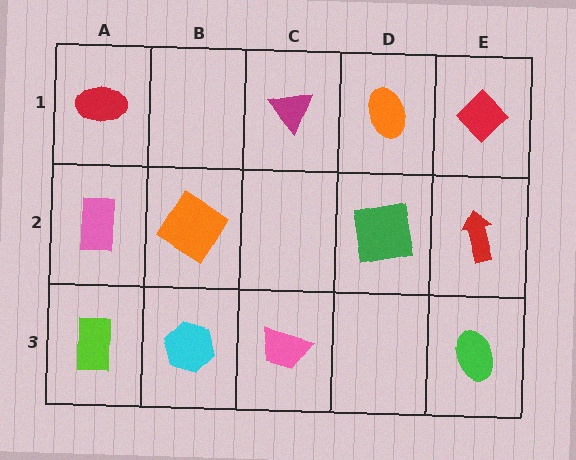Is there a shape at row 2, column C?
No, that cell is empty.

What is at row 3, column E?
A green ellipse.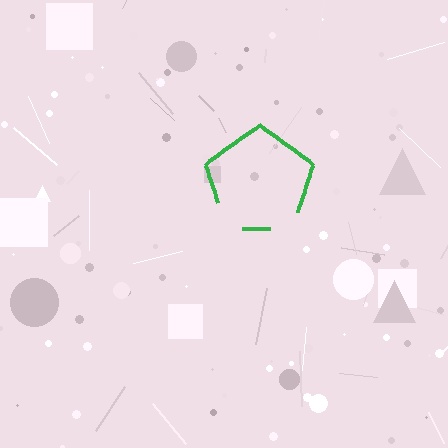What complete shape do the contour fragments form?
The contour fragments form a pentagon.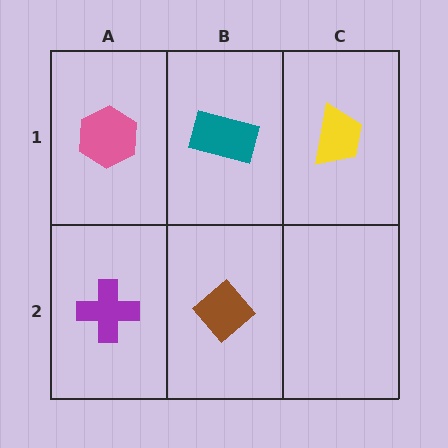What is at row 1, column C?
A yellow trapezoid.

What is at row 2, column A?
A purple cross.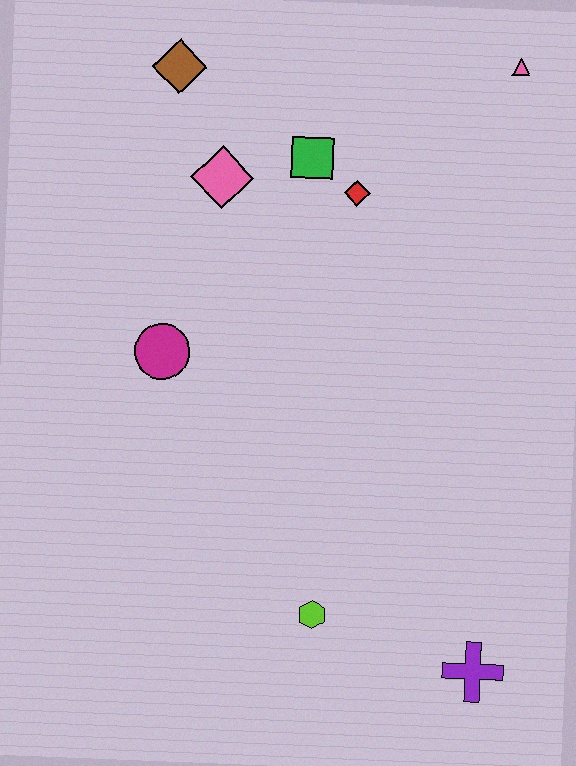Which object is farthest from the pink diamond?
The purple cross is farthest from the pink diamond.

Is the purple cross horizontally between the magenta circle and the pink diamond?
No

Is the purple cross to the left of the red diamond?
No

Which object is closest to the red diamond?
The green square is closest to the red diamond.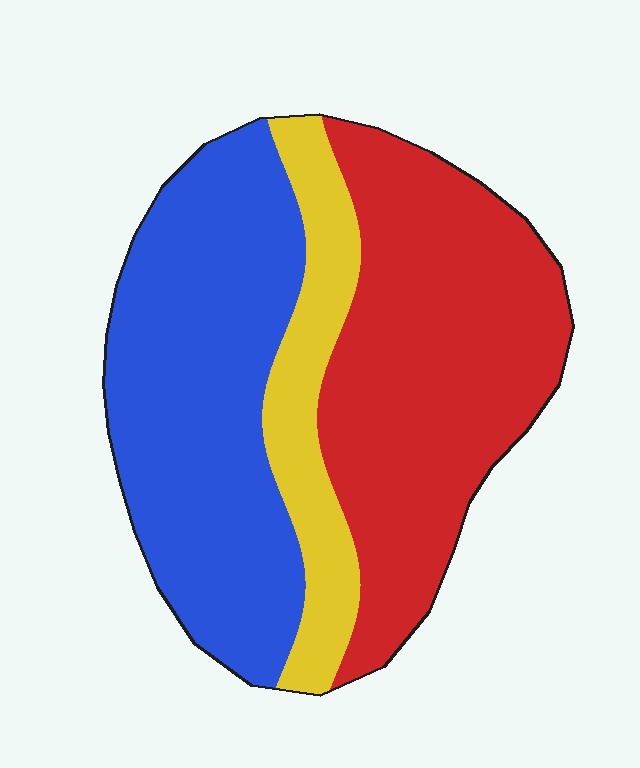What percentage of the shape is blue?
Blue takes up about two fifths (2/5) of the shape.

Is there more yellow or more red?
Red.